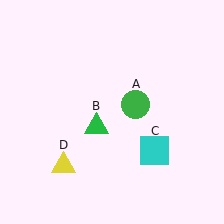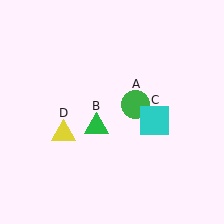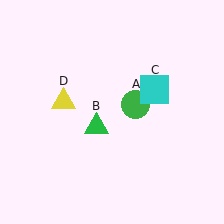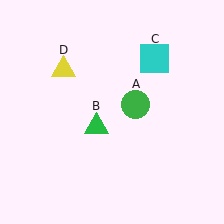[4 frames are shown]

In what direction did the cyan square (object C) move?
The cyan square (object C) moved up.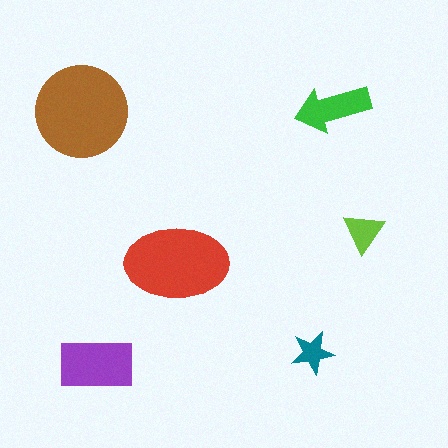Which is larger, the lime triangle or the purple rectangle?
The purple rectangle.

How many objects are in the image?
There are 6 objects in the image.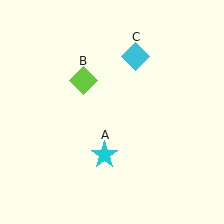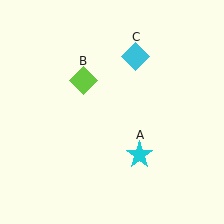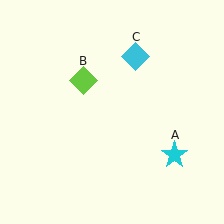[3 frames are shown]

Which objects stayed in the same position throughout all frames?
Lime diamond (object B) and cyan diamond (object C) remained stationary.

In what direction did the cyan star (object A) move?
The cyan star (object A) moved right.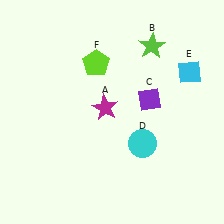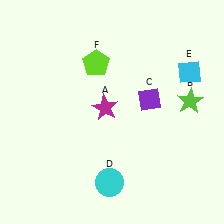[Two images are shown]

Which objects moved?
The objects that moved are: the lime star (B), the cyan circle (D).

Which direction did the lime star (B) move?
The lime star (B) moved down.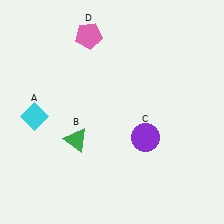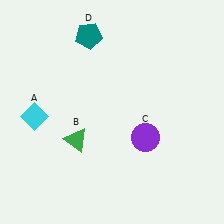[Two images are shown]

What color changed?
The pentagon (D) changed from pink in Image 1 to teal in Image 2.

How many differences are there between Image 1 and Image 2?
There is 1 difference between the two images.